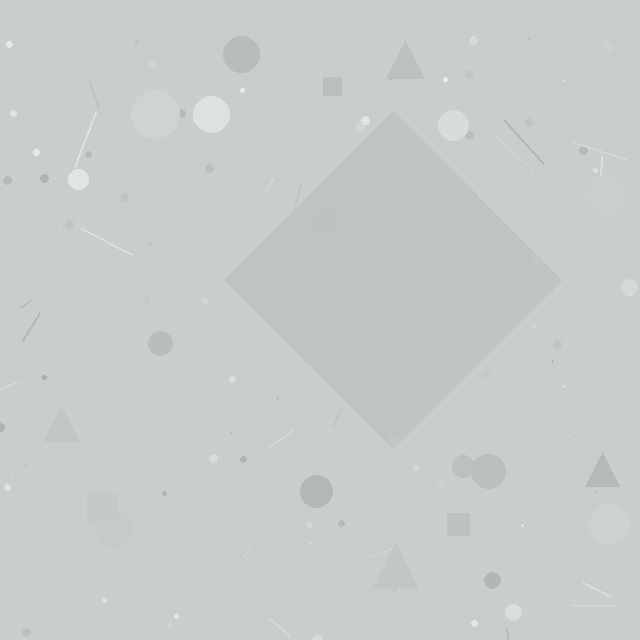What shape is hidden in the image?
A diamond is hidden in the image.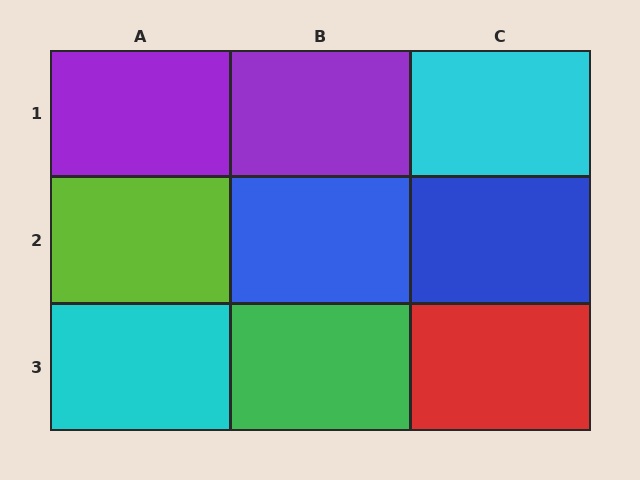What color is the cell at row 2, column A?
Lime.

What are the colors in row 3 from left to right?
Cyan, green, red.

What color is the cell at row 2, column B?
Blue.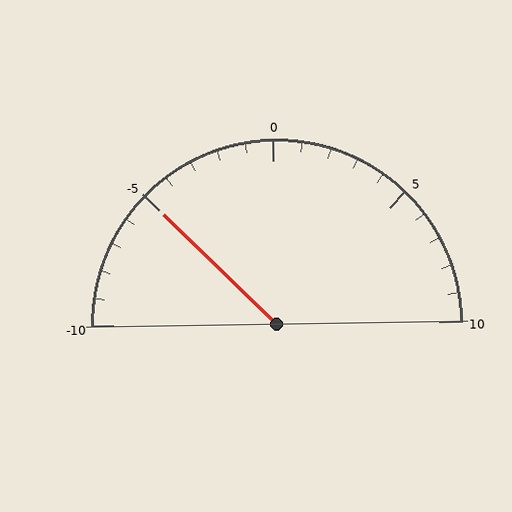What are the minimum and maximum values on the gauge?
The gauge ranges from -10 to 10.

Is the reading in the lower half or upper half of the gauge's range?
The reading is in the lower half of the range (-10 to 10).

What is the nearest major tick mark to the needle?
The nearest major tick mark is -5.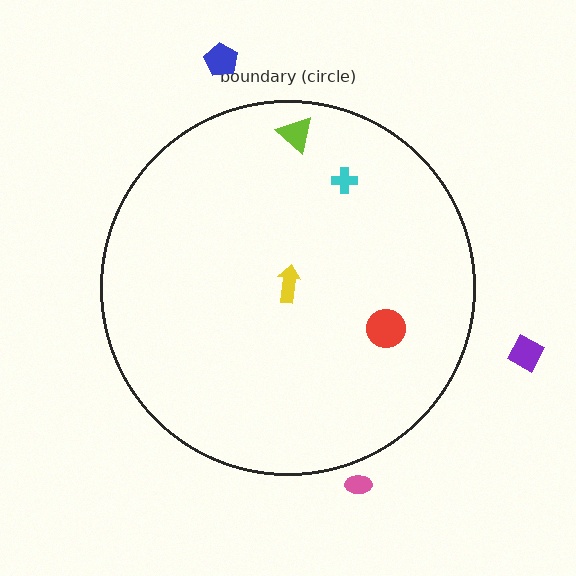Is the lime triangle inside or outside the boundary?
Inside.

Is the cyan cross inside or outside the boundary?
Inside.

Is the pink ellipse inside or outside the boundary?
Outside.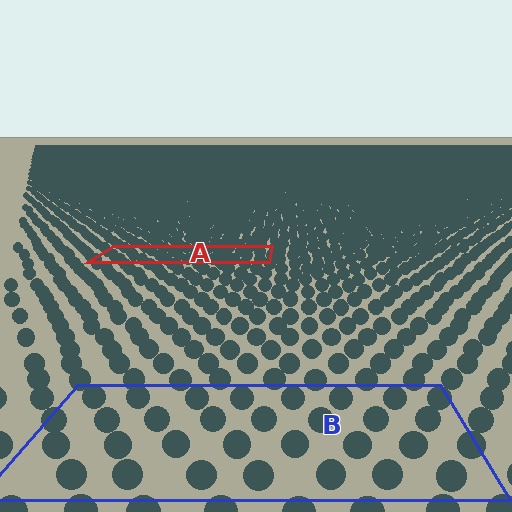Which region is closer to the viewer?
Region B is closer. The texture elements there are larger and more spread out.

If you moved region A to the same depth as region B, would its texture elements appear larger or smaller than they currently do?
They would appear larger. At a closer depth, the same texture elements are projected at a bigger on-screen size.